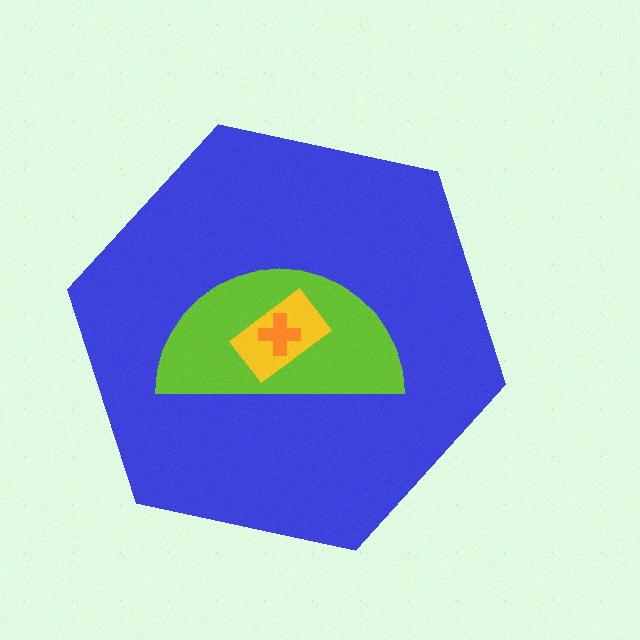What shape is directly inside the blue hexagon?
The lime semicircle.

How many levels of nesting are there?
4.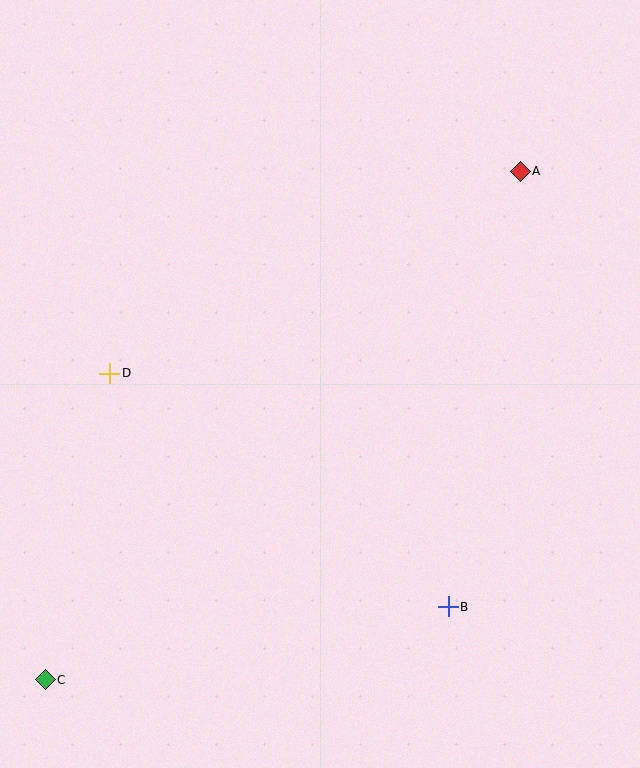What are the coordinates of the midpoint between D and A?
The midpoint between D and A is at (315, 272).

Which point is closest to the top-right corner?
Point A is closest to the top-right corner.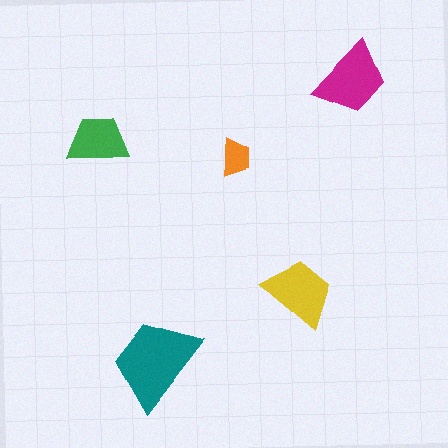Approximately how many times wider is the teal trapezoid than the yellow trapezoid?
About 1.5 times wider.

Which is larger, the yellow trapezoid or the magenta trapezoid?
The magenta one.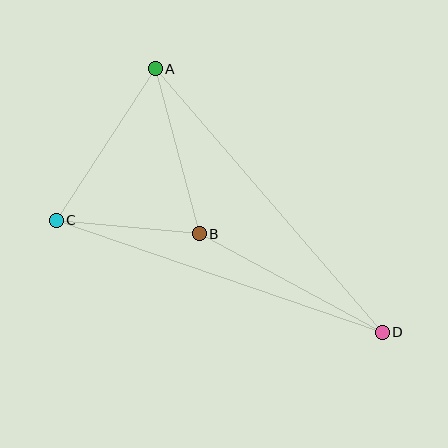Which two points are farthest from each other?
Points A and D are farthest from each other.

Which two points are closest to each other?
Points B and C are closest to each other.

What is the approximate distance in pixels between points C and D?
The distance between C and D is approximately 344 pixels.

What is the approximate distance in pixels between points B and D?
The distance between B and D is approximately 208 pixels.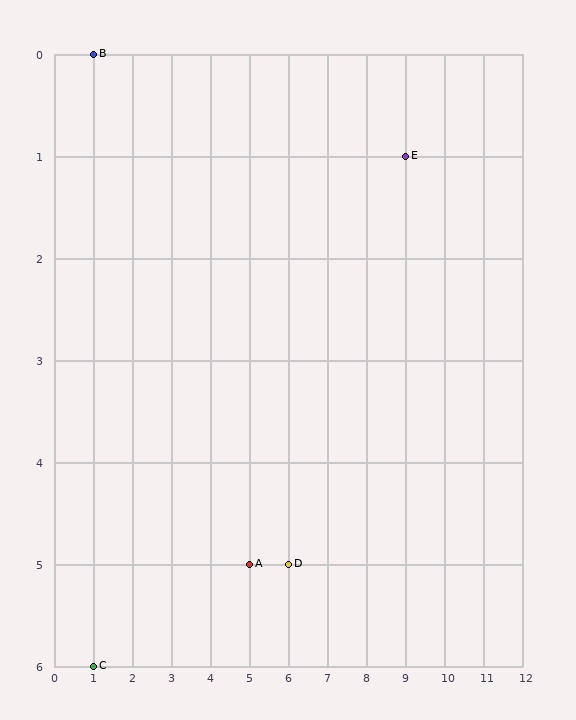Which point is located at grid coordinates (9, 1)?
Point E is at (9, 1).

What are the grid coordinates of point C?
Point C is at grid coordinates (1, 6).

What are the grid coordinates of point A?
Point A is at grid coordinates (5, 5).